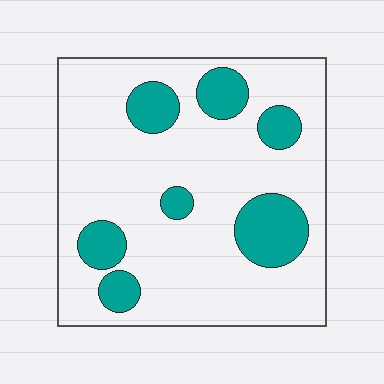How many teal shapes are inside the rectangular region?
7.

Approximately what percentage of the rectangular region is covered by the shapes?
Approximately 20%.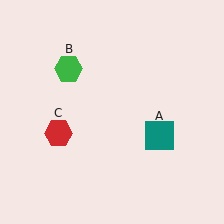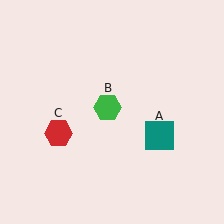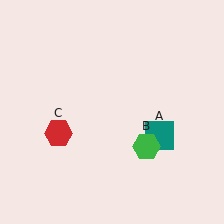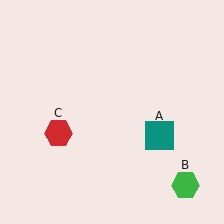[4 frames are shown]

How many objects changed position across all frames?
1 object changed position: green hexagon (object B).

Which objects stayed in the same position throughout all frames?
Teal square (object A) and red hexagon (object C) remained stationary.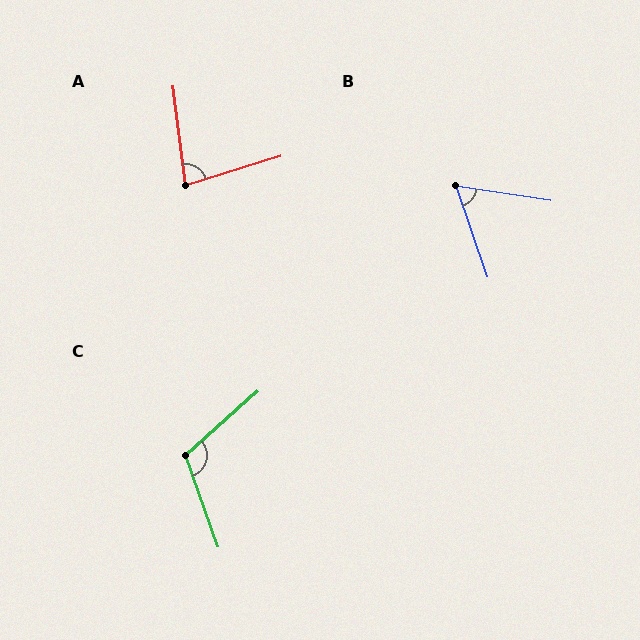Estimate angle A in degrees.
Approximately 80 degrees.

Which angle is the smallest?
B, at approximately 62 degrees.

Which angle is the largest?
C, at approximately 112 degrees.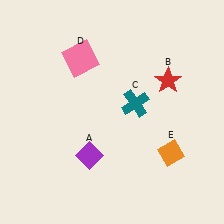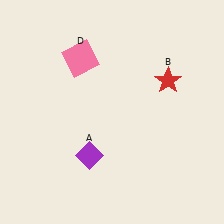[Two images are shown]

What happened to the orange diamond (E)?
The orange diamond (E) was removed in Image 2. It was in the bottom-right area of Image 1.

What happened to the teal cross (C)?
The teal cross (C) was removed in Image 2. It was in the top-right area of Image 1.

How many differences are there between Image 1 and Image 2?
There are 2 differences between the two images.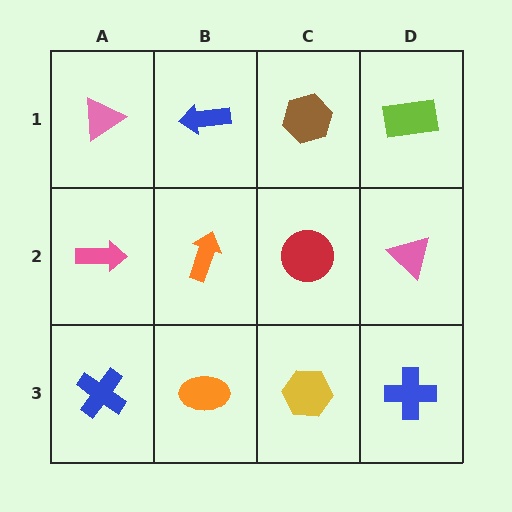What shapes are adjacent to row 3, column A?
A pink arrow (row 2, column A), an orange ellipse (row 3, column B).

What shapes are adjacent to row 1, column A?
A pink arrow (row 2, column A), a blue arrow (row 1, column B).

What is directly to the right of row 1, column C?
A lime rectangle.